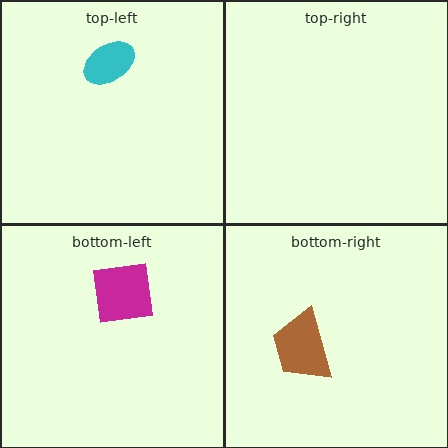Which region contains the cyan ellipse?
The top-left region.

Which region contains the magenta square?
The bottom-left region.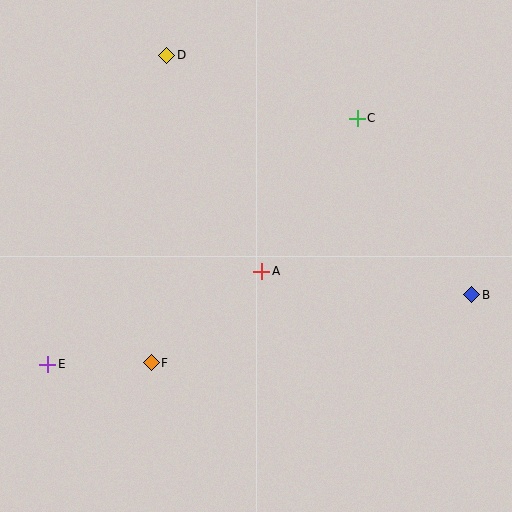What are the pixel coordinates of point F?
Point F is at (151, 363).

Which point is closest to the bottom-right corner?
Point B is closest to the bottom-right corner.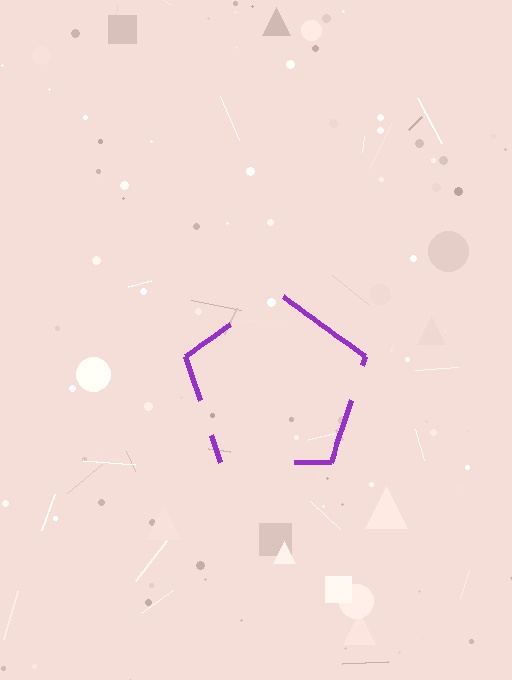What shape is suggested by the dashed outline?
The dashed outline suggests a pentagon.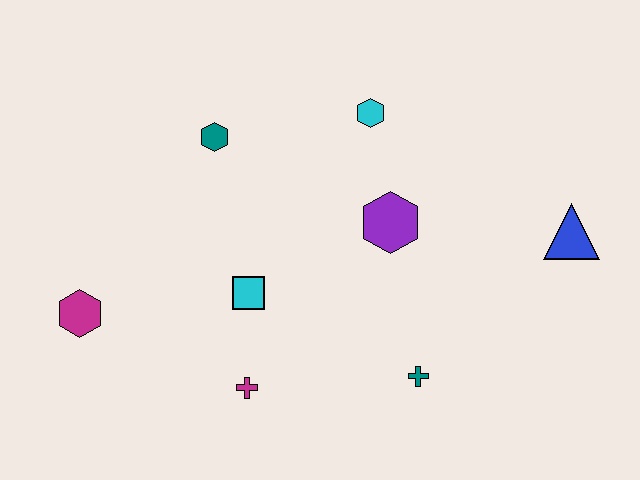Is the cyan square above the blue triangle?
No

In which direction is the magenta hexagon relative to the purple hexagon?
The magenta hexagon is to the left of the purple hexagon.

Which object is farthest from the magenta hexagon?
The blue triangle is farthest from the magenta hexagon.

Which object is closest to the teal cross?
The purple hexagon is closest to the teal cross.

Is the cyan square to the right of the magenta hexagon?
Yes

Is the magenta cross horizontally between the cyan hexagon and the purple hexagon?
No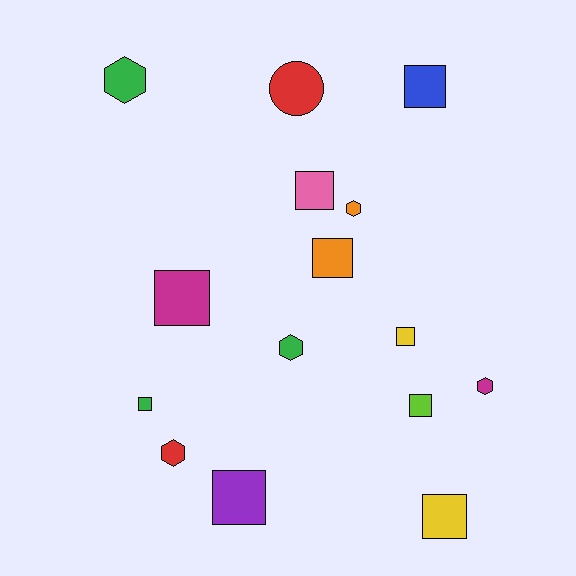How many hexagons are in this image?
There are 5 hexagons.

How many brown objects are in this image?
There are no brown objects.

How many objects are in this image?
There are 15 objects.